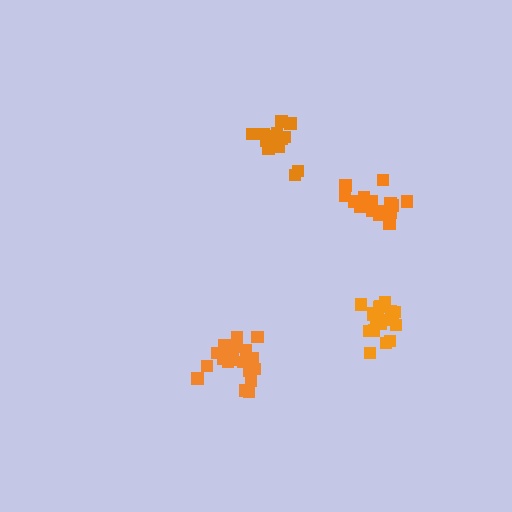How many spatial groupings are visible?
There are 4 spatial groupings.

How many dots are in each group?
Group 1: 15 dots, Group 2: 19 dots, Group 3: 20 dots, Group 4: 16 dots (70 total).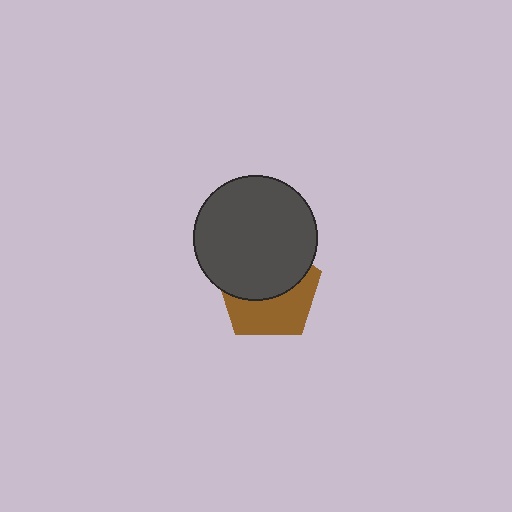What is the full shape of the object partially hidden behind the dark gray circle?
The partially hidden object is a brown pentagon.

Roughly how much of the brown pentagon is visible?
About half of it is visible (roughly 46%).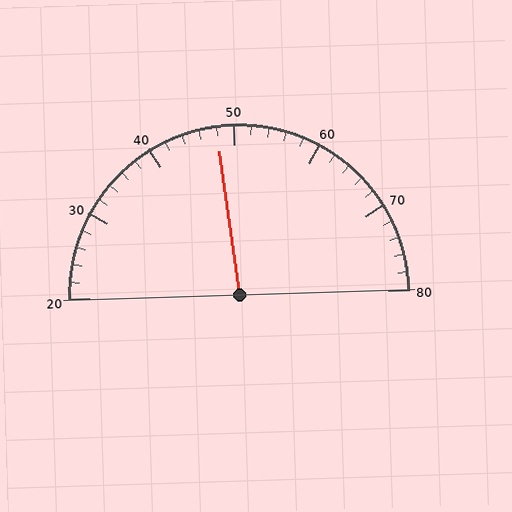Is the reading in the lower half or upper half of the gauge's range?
The reading is in the lower half of the range (20 to 80).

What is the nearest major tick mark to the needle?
The nearest major tick mark is 50.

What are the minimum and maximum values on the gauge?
The gauge ranges from 20 to 80.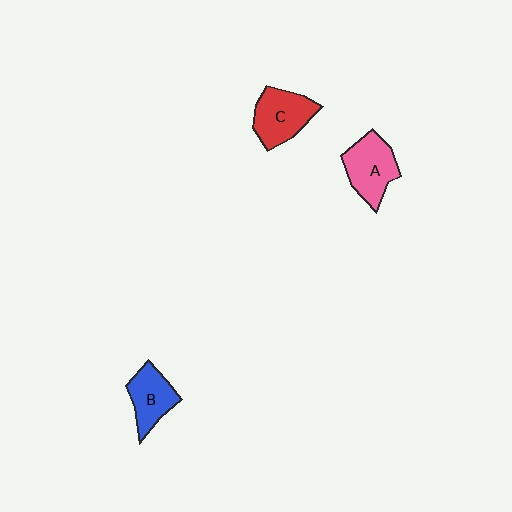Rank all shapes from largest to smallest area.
From largest to smallest: C (red), A (pink), B (blue).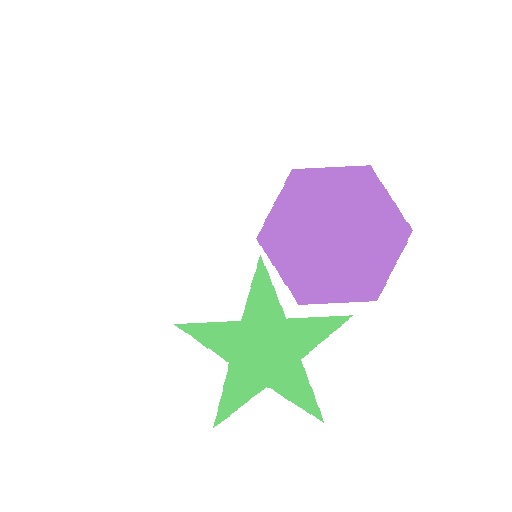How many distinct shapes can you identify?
There are 2 distinct shapes: a purple hexagon, a green star.